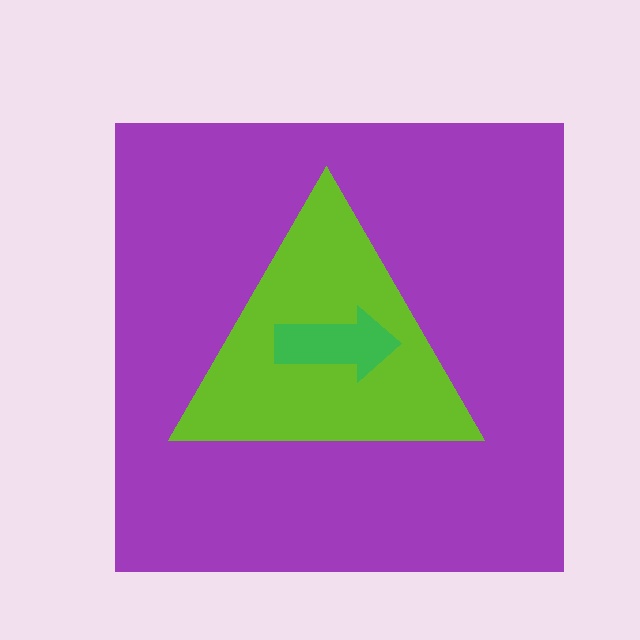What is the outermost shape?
The purple square.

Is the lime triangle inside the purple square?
Yes.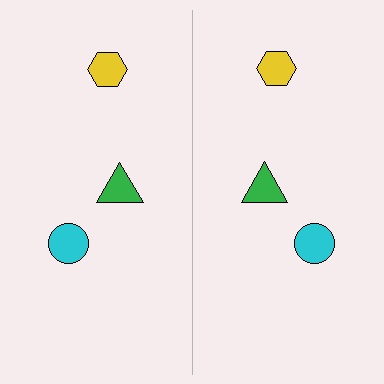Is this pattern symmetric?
Yes, this pattern has bilateral (reflection) symmetry.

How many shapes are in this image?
There are 6 shapes in this image.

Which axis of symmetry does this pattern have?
The pattern has a vertical axis of symmetry running through the center of the image.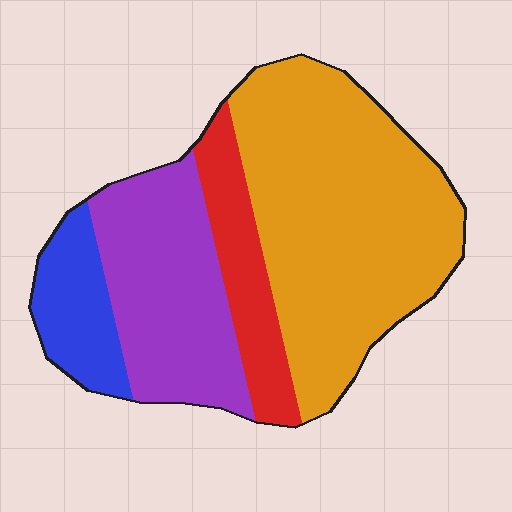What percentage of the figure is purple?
Purple takes up about one quarter (1/4) of the figure.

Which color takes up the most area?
Orange, at roughly 50%.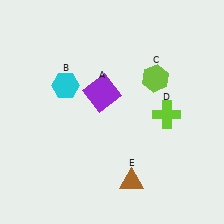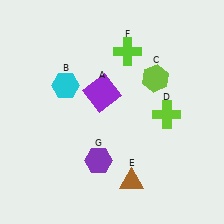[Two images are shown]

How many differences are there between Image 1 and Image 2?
There are 2 differences between the two images.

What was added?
A lime cross (F), a purple hexagon (G) were added in Image 2.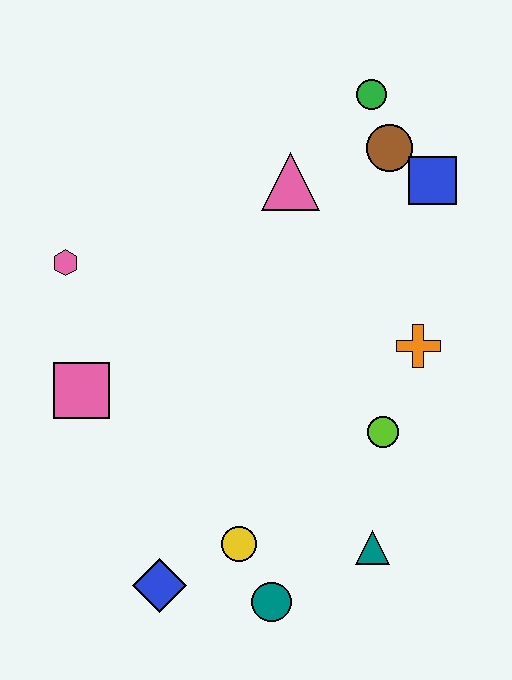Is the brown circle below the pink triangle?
No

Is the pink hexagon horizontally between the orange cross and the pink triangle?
No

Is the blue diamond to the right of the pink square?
Yes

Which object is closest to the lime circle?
The orange cross is closest to the lime circle.